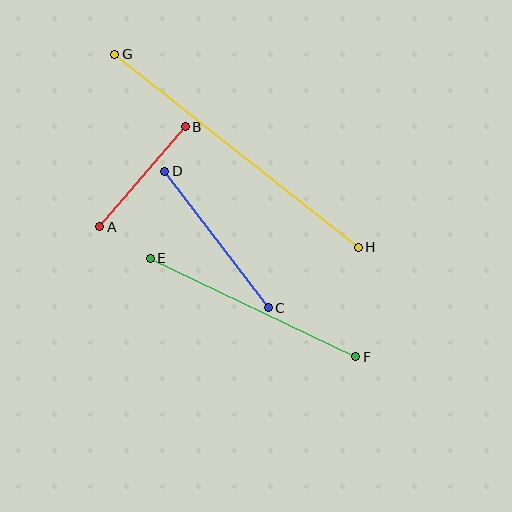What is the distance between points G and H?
The distance is approximately 310 pixels.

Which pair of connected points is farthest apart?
Points G and H are farthest apart.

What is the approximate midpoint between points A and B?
The midpoint is at approximately (142, 177) pixels.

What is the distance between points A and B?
The distance is approximately 132 pixels.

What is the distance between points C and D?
The distance is approximately 171 pixels.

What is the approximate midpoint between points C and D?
The midpoint is at approximately (216, 239) pixels.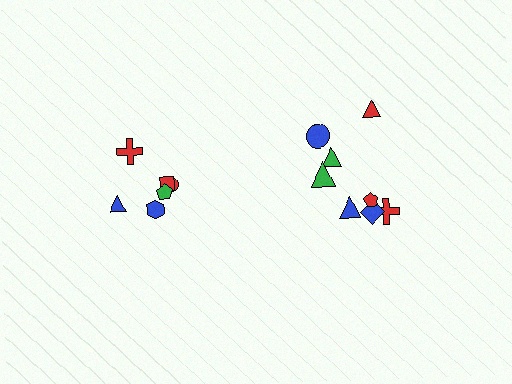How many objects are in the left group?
There are 6 objects.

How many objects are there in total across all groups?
There are 14 objects.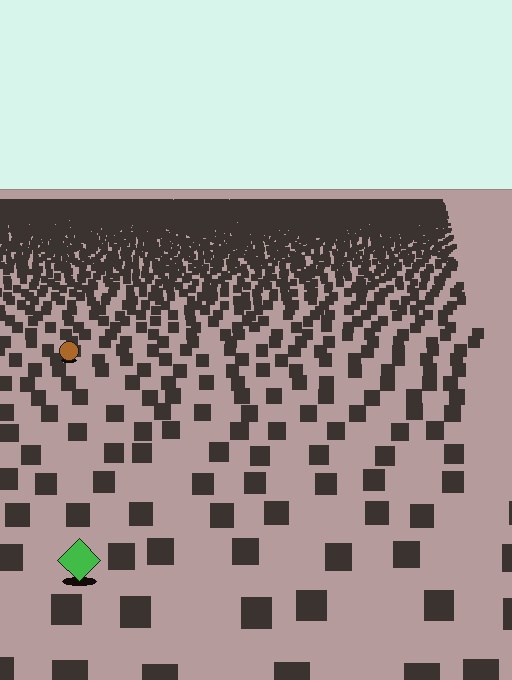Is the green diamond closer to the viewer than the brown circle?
Yes. The green diamond is closer — you can tell from the texture gradient: the ground texture is coarser near it.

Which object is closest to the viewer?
The green diamond is closest. The texture marks near it are larger and more spread out.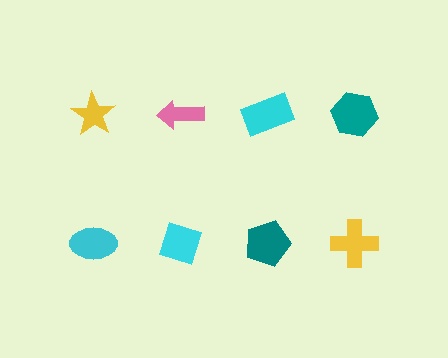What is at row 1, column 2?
A pink arrow.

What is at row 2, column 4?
A yellow cross.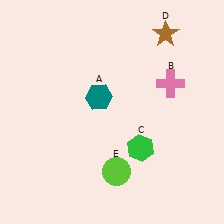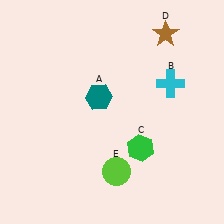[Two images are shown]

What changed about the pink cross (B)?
In Image 1, B is pink. In Image 2, it changed to cyan.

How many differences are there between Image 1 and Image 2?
There is 1 difference between the two images.